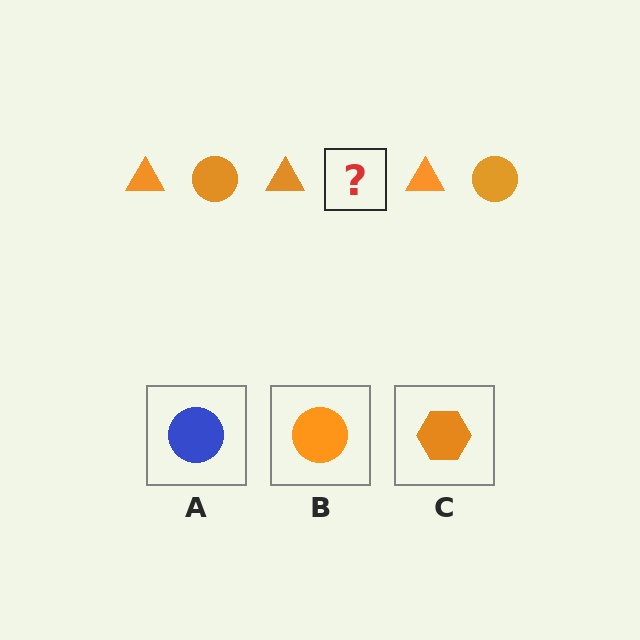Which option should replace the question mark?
Option B.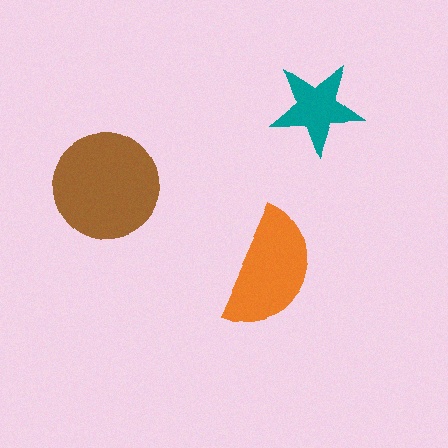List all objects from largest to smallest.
The brown circle, the orange semicircle, the teal star.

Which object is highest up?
The teal star is topmost.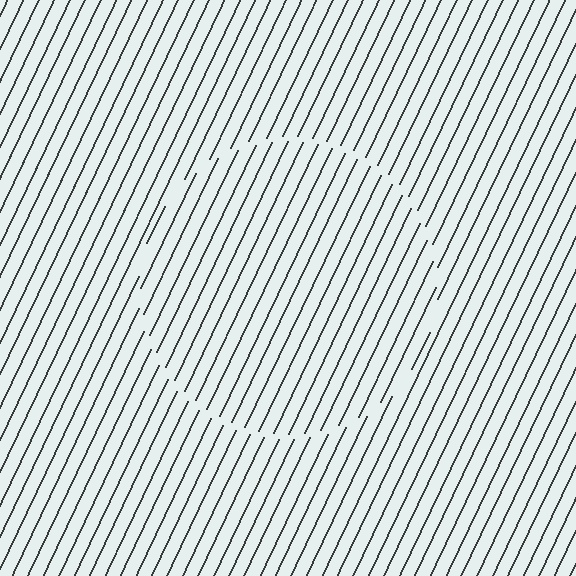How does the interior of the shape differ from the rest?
The interior of the shape contains the same grating, shifted by half a period — the contour is defined by the phase discontinuity where line-ends from the inner and outer gratings abut.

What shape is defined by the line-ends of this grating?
An illusory circle. The interior of the shape contains the same grating, shifted by half a period — the contour is defined by the phase discontinuity where line-ends from the inner and outer gratings abut.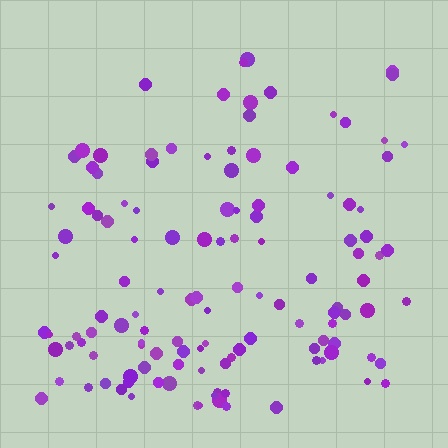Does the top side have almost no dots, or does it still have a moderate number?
Still a moderate number, just noticeably fewer than the bottom.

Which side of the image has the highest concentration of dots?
The bottom.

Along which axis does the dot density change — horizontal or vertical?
Vertical.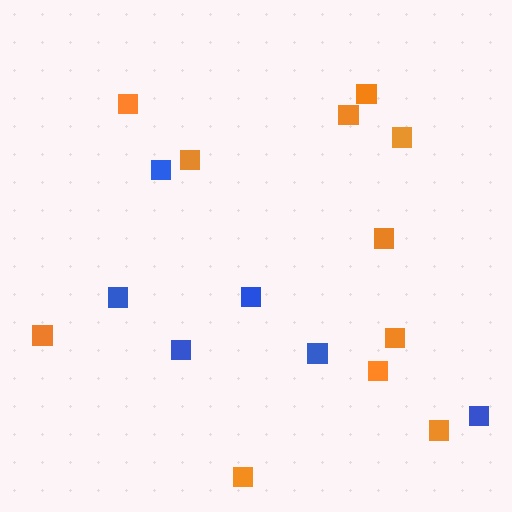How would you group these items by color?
There are 2 groups: one group of blue squares (6) and one group of orange squares (11).